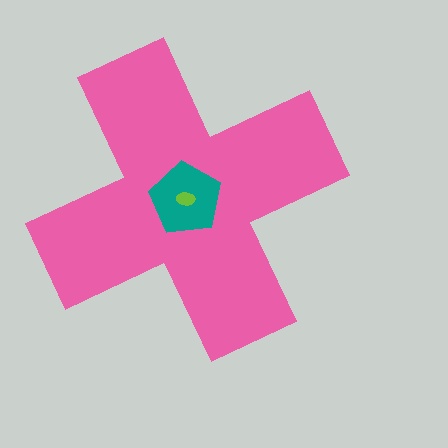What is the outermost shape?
The pink cross.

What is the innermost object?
The lime ellipse.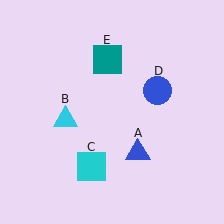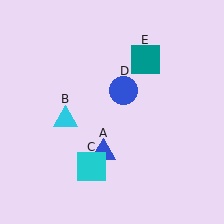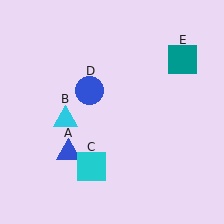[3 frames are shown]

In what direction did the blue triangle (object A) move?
The blue triangle (object A) moved left.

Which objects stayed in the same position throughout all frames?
Cyan triangle (object B) and cyan square (object C) remained stationary.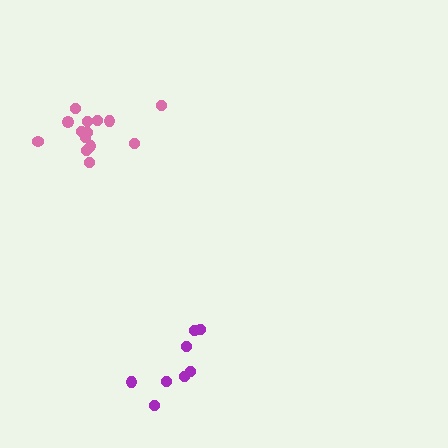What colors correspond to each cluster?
The clusters are colored: purple, pink.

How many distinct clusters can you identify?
There are 2 distinct clusters.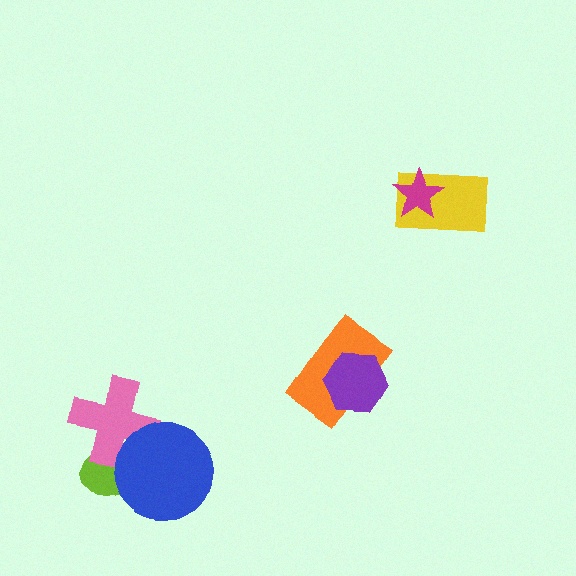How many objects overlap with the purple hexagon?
1 object overlaps with the purple hexagon.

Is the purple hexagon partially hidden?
No, no other shape covers it.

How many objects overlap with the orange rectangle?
1 object overlaps with the orange rectangle.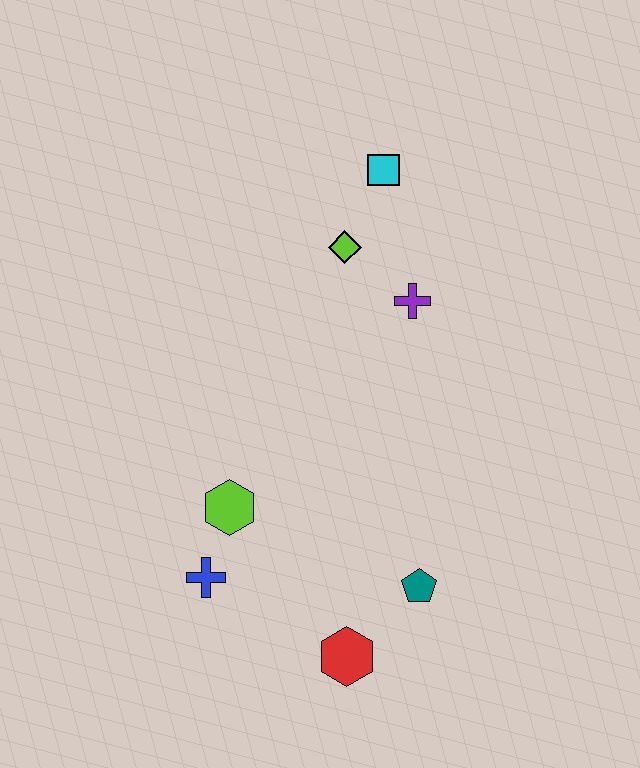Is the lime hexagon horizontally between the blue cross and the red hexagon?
Yes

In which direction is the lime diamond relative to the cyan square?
The lime diamond is below the cyan square.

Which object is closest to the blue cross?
The lime hexagon is closest to the blue cross.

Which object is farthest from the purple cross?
The red hexagon is farthest from the purple cross.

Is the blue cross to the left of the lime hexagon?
Yes